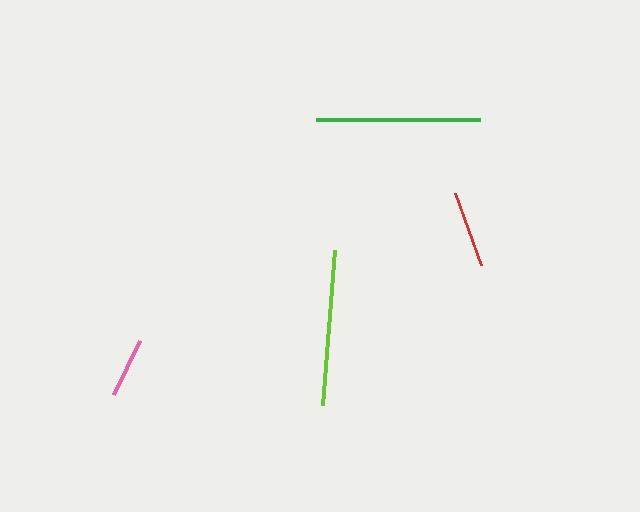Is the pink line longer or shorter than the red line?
The red line is longer than the pink line.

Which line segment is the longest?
The green line is the longest at approximately 164 pixels.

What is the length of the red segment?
The red segment is approximately 77 pixels long.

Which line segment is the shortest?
The pink line is the shortest at approximately 60 pixels.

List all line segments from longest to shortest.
From longest to shortest: green, lime, red, pink.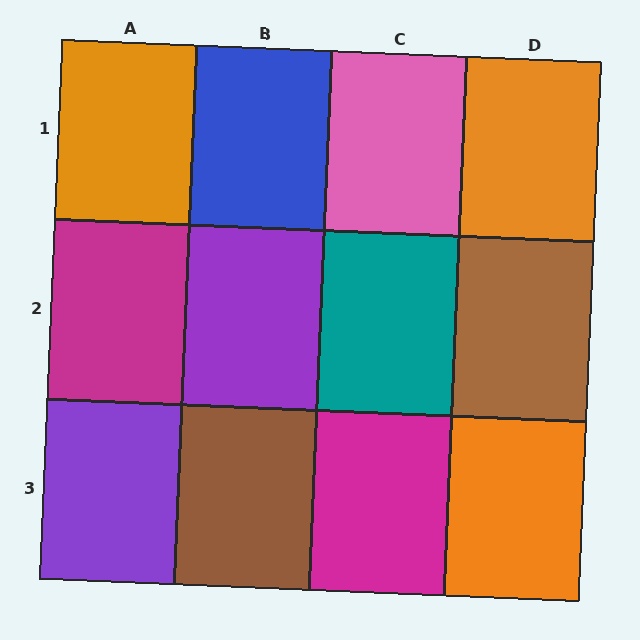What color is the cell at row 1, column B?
Blue.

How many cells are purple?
2 cells are purple.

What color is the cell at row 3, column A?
Purple.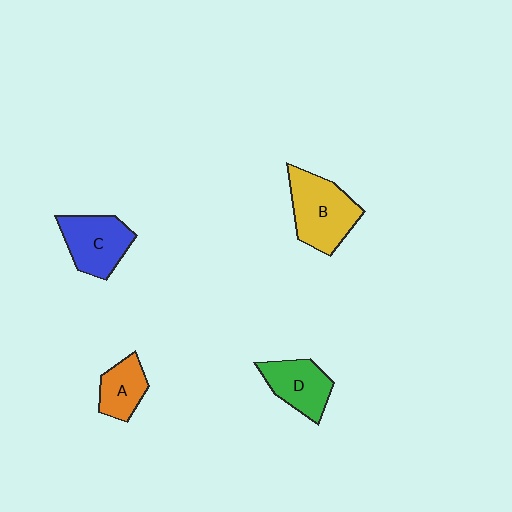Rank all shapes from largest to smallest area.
From largest to smallest: B (yellow), C (blue), D (green), A (orange).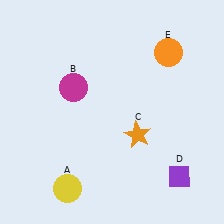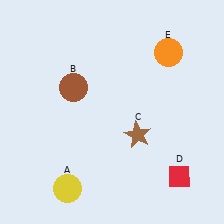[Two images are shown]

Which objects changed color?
B changed from magenta to brown. C changed from orange to brown. D changed from purple to red.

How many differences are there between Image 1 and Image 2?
There are 3 differences between the two images.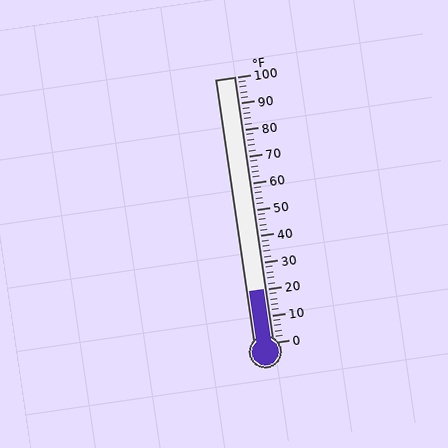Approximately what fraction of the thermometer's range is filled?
The thermometer is filled to approximately 20% of its range.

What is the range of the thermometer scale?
The thermometer scale ranges from 0°F to 100°F.